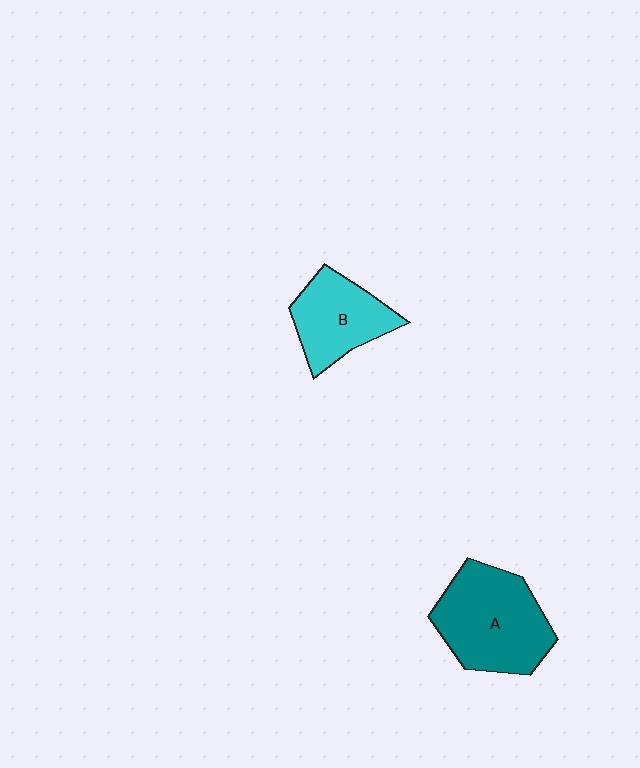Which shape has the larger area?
Shape A (teal).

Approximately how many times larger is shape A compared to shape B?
Approximately 1.5 times.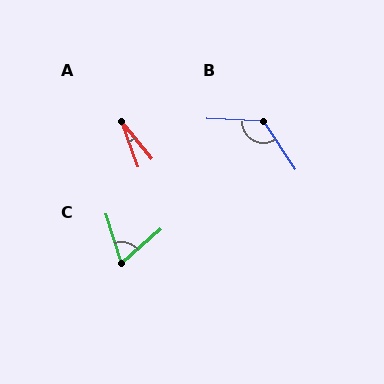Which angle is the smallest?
A, at approximately 19 degrees.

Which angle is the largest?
B, at approximately 126 degrees.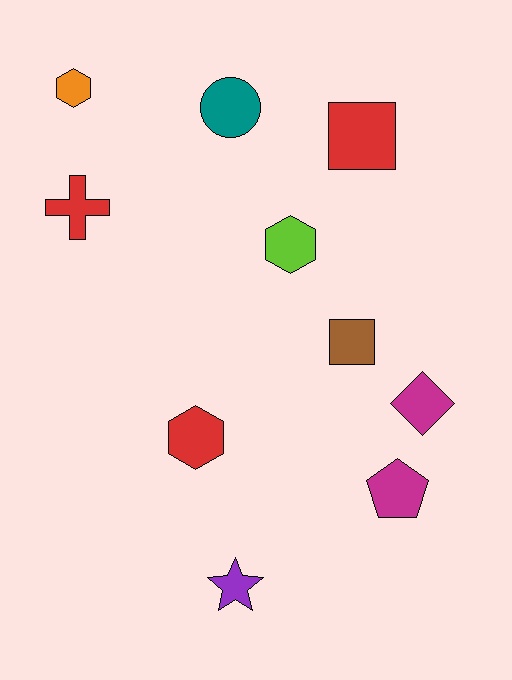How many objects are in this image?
There are 10 objects.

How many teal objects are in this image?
There is 1 teal object.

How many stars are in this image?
There is 1 star.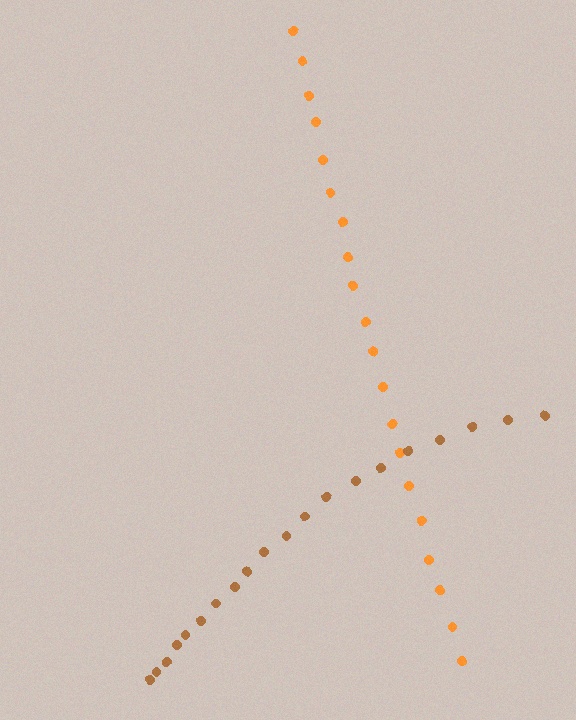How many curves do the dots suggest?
There are 2 distinct paths.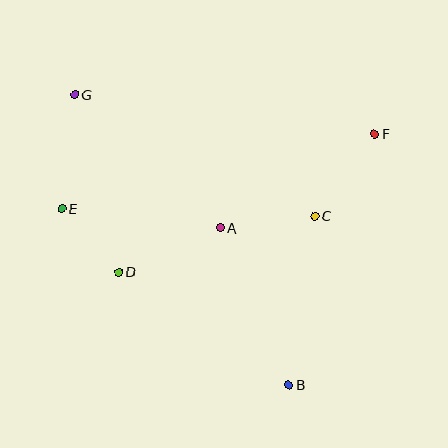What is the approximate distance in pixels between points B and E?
The distance between B and E is approximately 287 pixels.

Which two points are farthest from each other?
Points B and G are farthest from each other.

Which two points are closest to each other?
Points D and E are closest to each other.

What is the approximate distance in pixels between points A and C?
The distance between A and C is approximately 96 pixels.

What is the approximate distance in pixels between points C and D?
The distance between C and D is approximately 204 pixels.